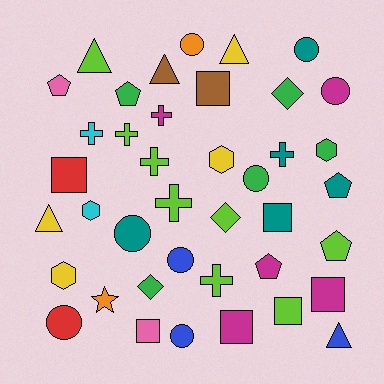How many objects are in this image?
There are 40 objects.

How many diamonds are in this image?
There are 3 diamonds.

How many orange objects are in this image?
There are 2 orange objects.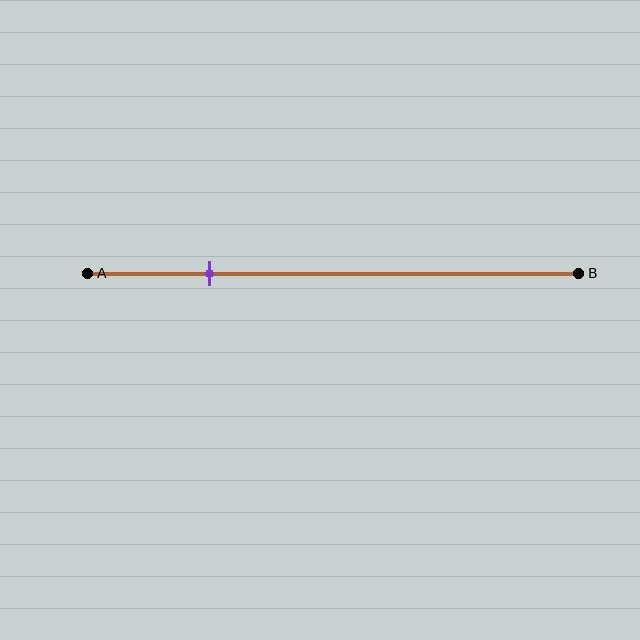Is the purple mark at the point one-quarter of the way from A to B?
Yes, the mark is approximately at the one-quarter point.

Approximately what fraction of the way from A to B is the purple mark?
The purple mark is approximately 25% of the way from A to B.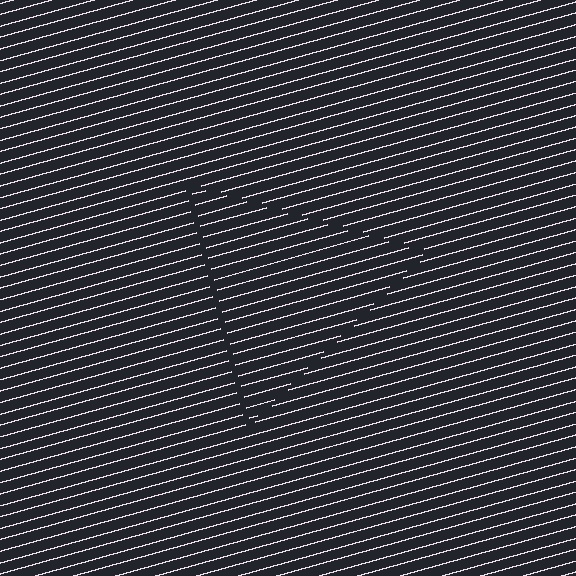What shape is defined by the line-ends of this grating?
An illusory triangle. The interior of the shape contains the same grating, shifted by half a period — the contour is defined by the phase discontinuity where line-ends from the inner and outer gratings abut.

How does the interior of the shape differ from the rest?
The interior of the shape contains the same grating, shifted by half a period — the contour is defined by the phase discontinuity where line-ends from the inner and outer gratings abut.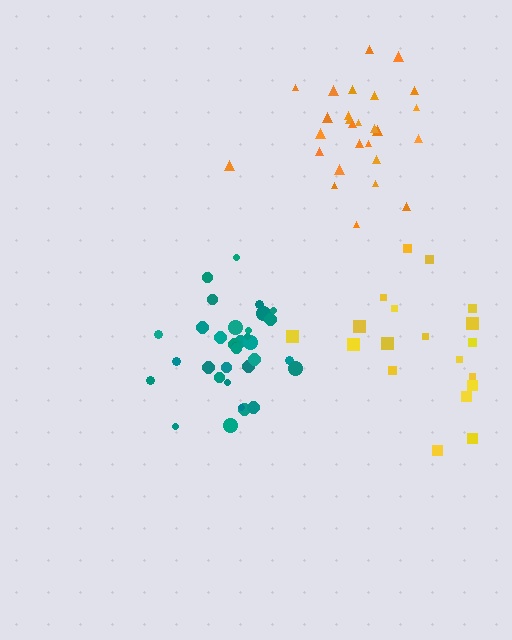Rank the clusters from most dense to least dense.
teal, orange, yellow.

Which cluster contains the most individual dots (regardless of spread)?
Teal (33).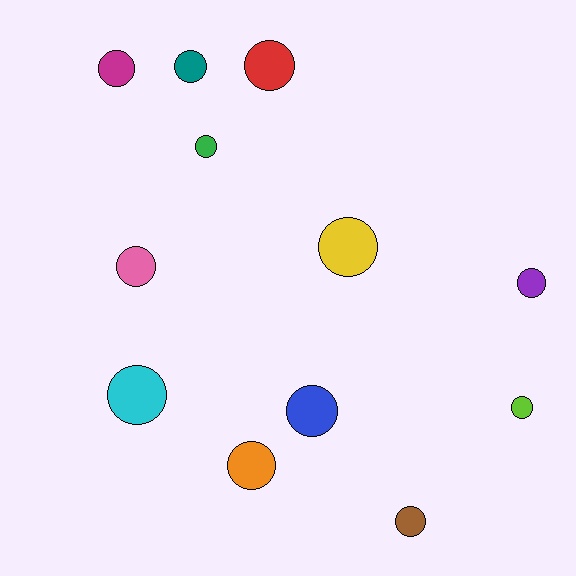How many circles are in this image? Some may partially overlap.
There are 12 circles.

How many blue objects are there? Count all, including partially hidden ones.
There is 1 blue object.